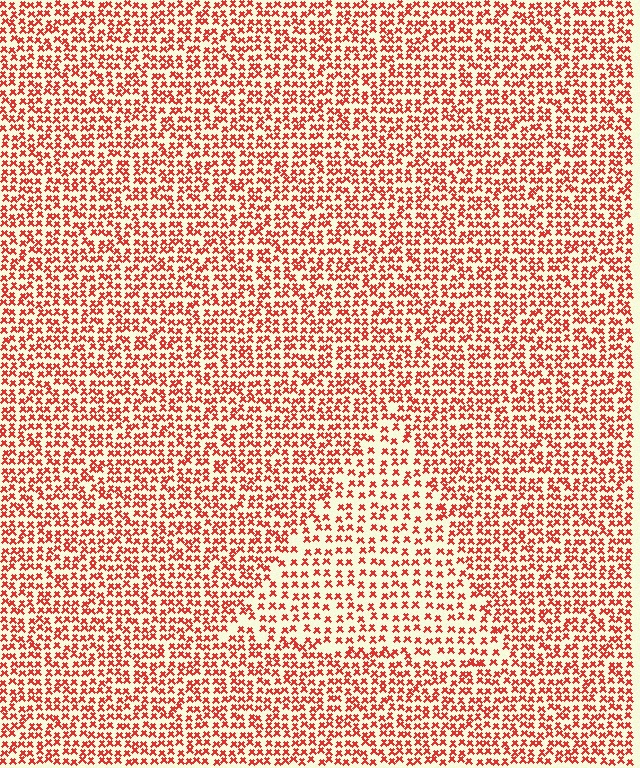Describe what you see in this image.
The image contains small red elements arranged at two different densities. A triangle-shaped region is visible where the elements are less densely packed than the surrounding area.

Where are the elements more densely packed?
The elements are more densely packed outside the triangle boundary.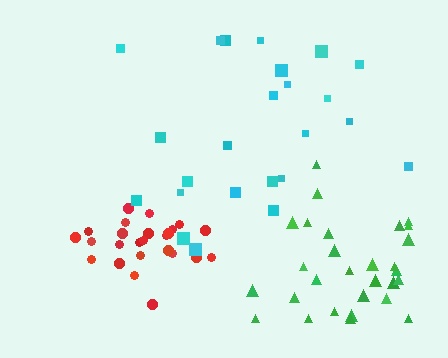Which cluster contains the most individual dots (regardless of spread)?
Green (29).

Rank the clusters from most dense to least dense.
red, green, cyan.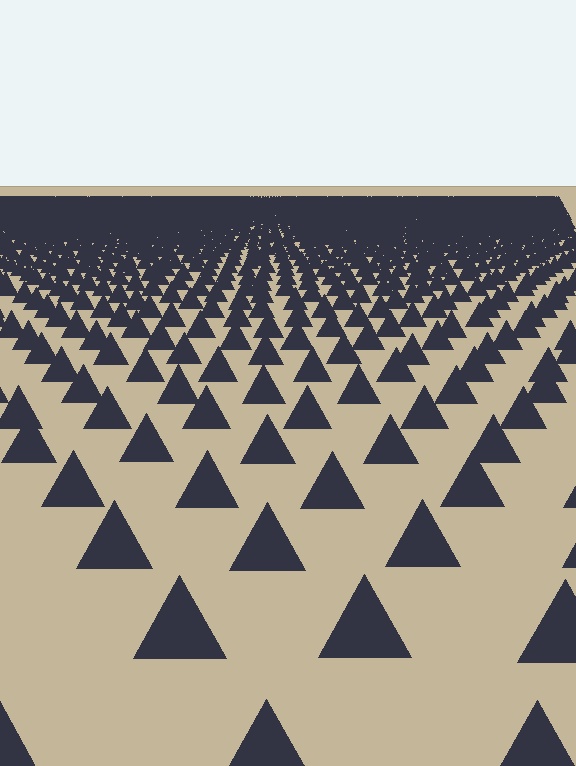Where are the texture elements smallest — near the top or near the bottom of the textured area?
Near the top.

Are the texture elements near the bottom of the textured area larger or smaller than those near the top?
Larger. Near the bottom, elements are closer to the viewer and appear at a bigger on-screen size.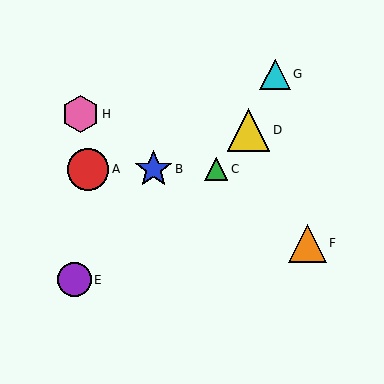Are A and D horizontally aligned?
No, A is at y≈169 and D is at y≈130.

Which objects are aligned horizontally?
Objects A, B, C are aligned horizontally.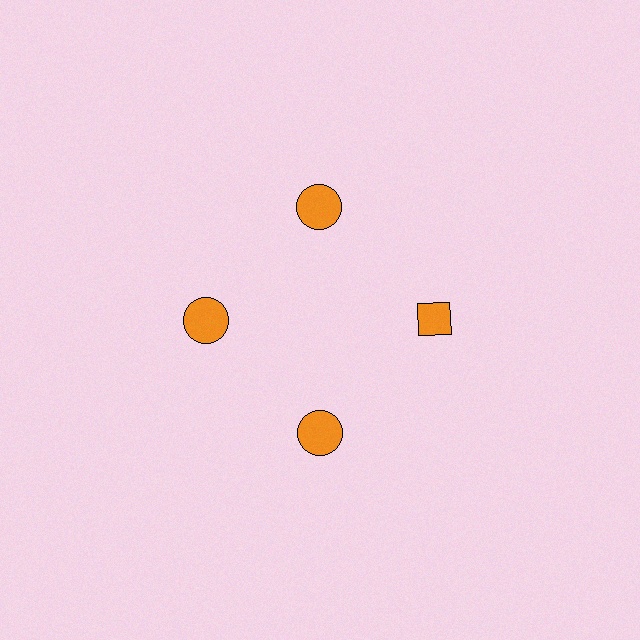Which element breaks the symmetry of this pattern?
The orange diamond at roughly the 3 o'clock position breaks the symmetry. All other shapes are orange circles.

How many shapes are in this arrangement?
There are 4 shapes arranged in a ring pattern.